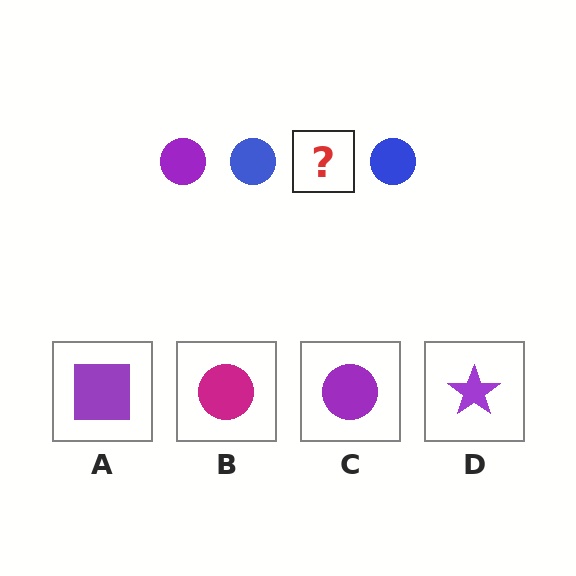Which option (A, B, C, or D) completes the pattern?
C.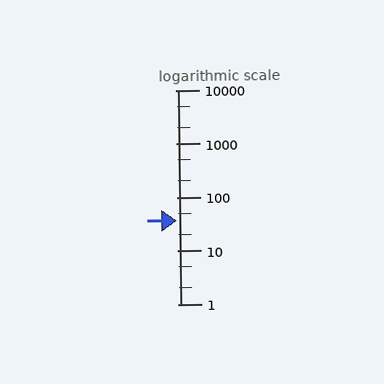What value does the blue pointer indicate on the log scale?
The pointer indicates approximately 37.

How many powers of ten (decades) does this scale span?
The scale spans 4 decades, from 1 to 10000.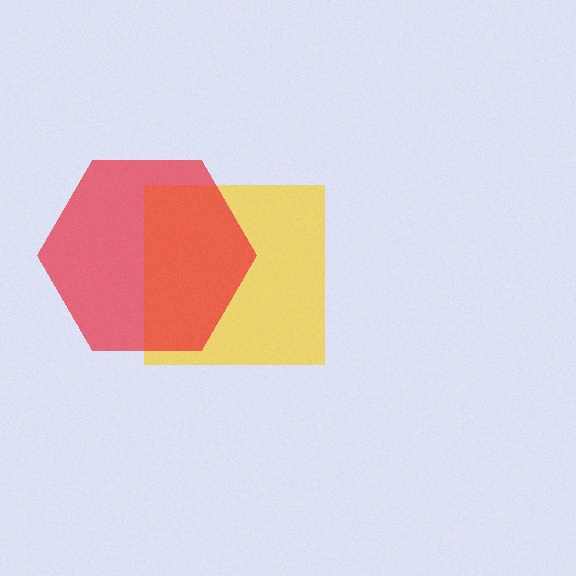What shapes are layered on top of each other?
The layered shapes are: a yellow square, a red hexagon.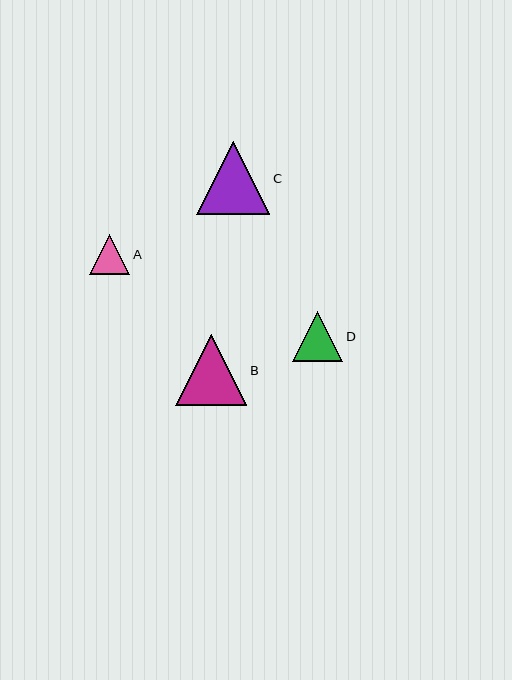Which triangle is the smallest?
Triangle A is the smallest with a size of approximately 41 pixels.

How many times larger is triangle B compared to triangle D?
Triangle B is approximately 1.4 times the size of triangle D.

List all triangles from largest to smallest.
From largest to smallest: C, B, D, A.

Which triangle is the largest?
Triangle C is the largest with a size of approximately 73 pixels.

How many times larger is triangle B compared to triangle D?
Triangle B is approximately 1.4 times the size of triangle D.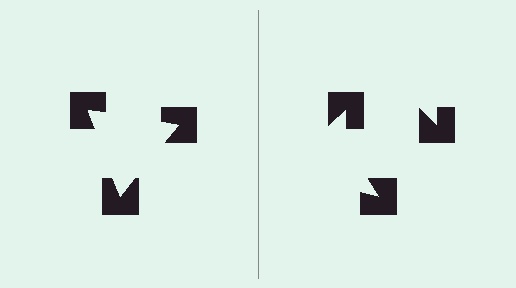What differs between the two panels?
The notched squares are positioned identically on both sides; only the wedge orientations differ. On the left they align to a triangle; on the right they are misaligned.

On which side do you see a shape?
An illusory triangle appears on the left side. On the right side the wedge cuts are rotated, so no coherent shape forms.